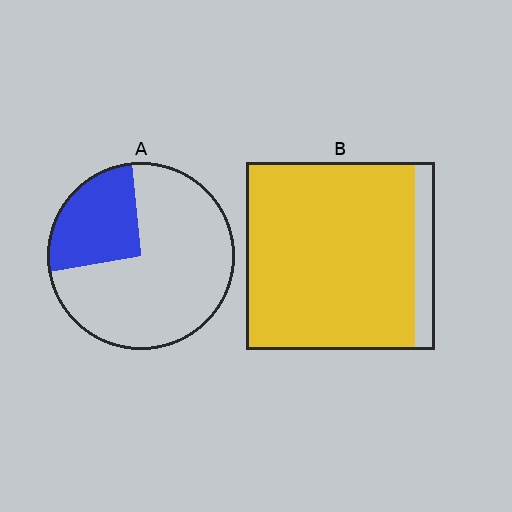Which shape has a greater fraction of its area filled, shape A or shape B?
Shape B.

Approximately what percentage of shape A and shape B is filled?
A is approximately 25% and B is approximately 90%.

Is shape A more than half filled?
No.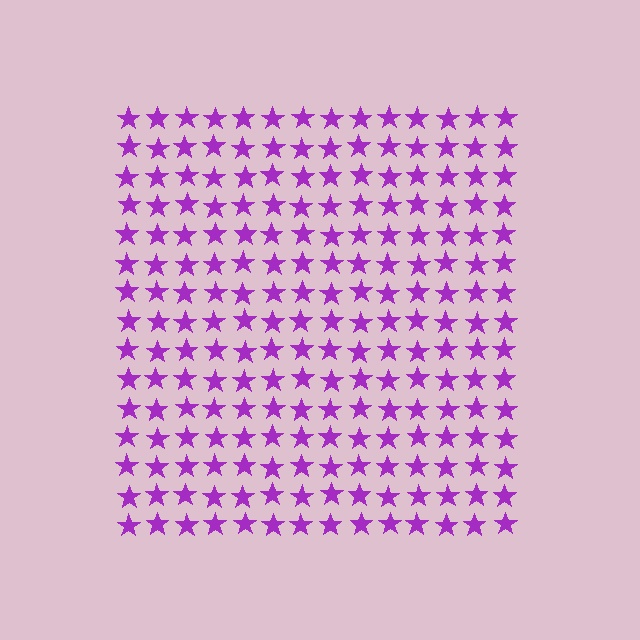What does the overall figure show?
The overall figure shows a square.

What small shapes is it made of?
It is made of small stars.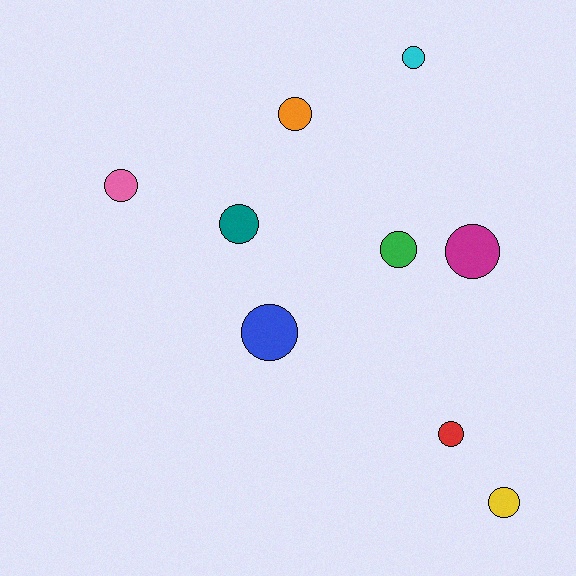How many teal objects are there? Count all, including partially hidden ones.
There is 1 teal object.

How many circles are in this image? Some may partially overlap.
There are 9 circles.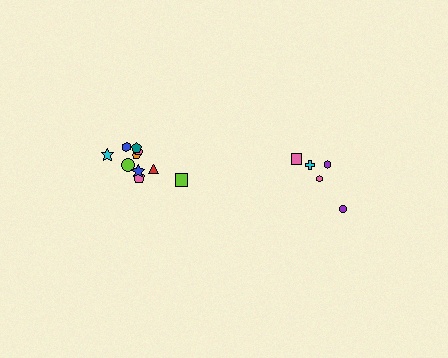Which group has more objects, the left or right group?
The left group.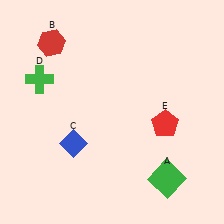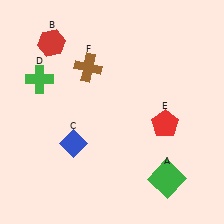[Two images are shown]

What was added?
A brown cross (F) was added in Image 2.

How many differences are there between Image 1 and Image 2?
There is 1 difference between the two images.